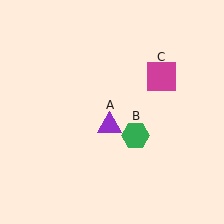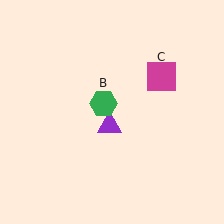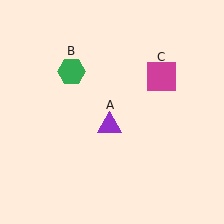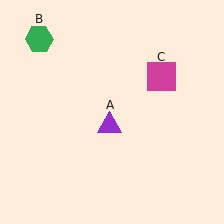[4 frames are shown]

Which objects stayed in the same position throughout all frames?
Purple triangle (object A) and magenta square (object C) remained stationary.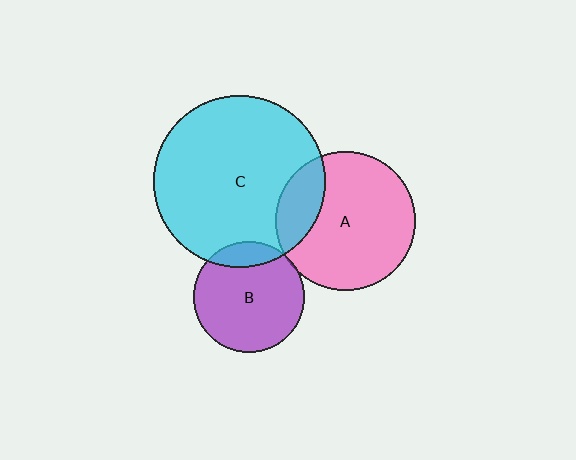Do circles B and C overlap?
Yes.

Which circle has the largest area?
Circle C (cyan).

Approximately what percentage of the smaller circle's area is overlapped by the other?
Approximately 15%.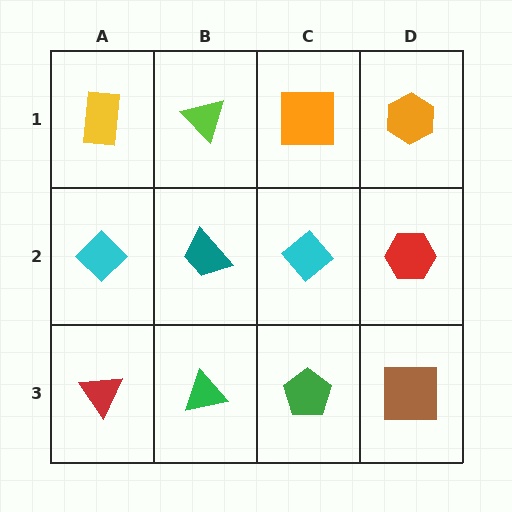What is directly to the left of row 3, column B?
A red triangle.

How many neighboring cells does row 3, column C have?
3.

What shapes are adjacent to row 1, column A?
A cyan diamond (row 2, column A), a lime triangle (row 1, column B).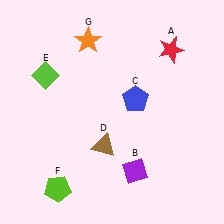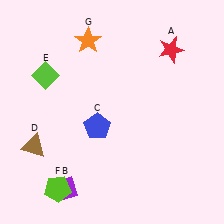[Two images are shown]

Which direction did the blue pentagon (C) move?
The blue pentagon (C) moved left.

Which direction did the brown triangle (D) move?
The brown triangle (D) moved left.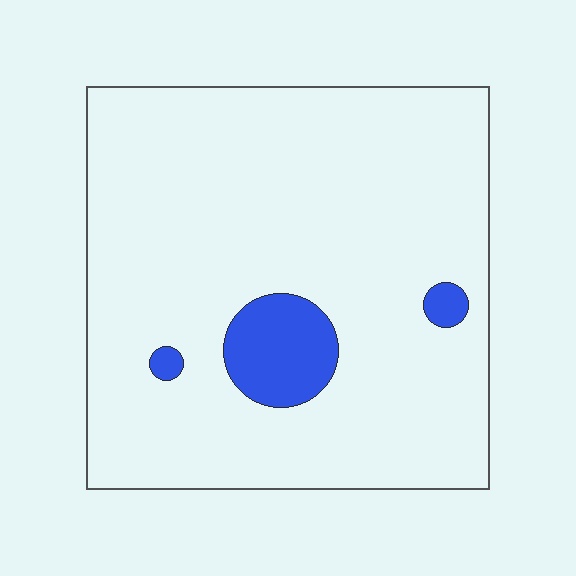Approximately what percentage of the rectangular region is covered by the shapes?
Approximately 10%.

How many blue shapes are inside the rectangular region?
3.